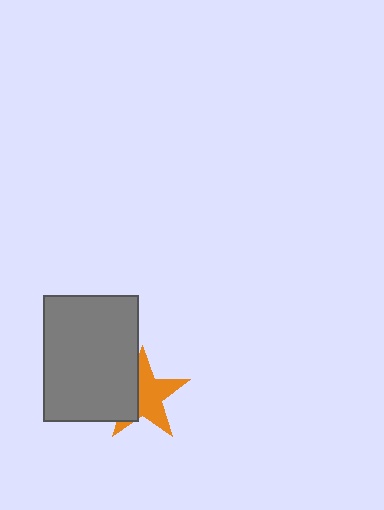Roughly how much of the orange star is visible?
About half of it is visible (roughly 61%).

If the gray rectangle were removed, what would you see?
You would see the complete orange star.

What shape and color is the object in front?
The object in front is a gray rectangle.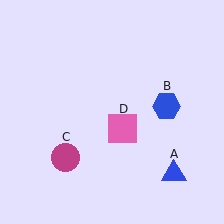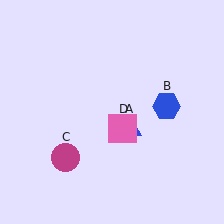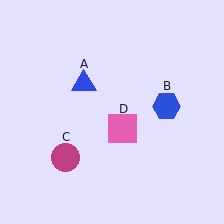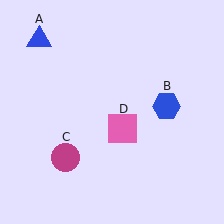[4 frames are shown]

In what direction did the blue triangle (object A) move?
The blue triangle (object A) moved up and to the left.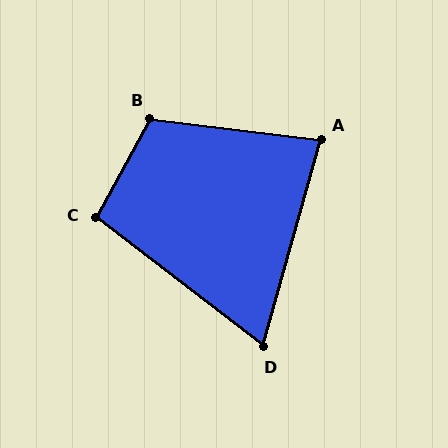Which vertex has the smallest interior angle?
D, at approximately 68 degrees.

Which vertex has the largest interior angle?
B, at approximately 112 degrees.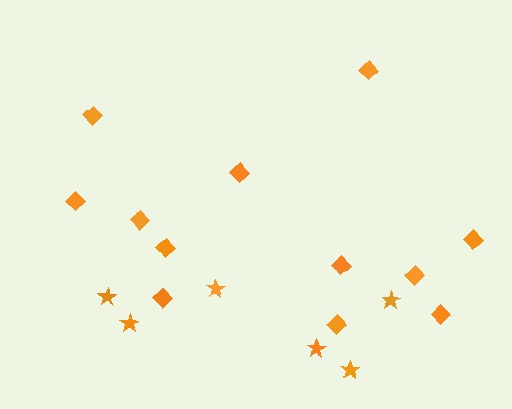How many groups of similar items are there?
There are 2 groups: one group of stars (6) and one group of diamonds (12).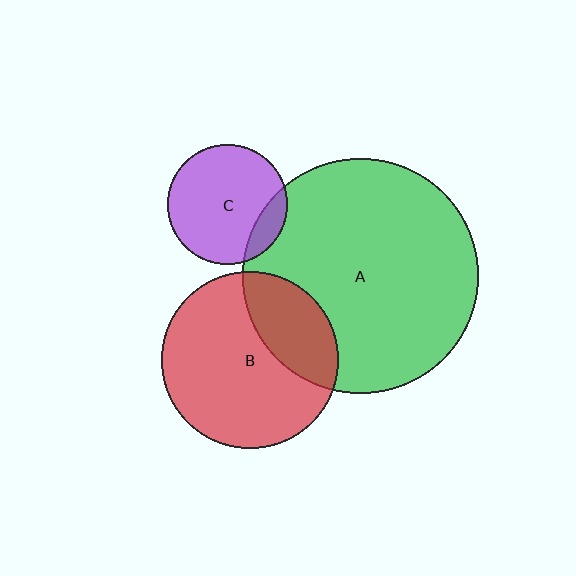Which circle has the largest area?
Circle A (green).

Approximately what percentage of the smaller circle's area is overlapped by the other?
Approximately 15%.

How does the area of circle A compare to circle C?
Approximately 3.8 times.